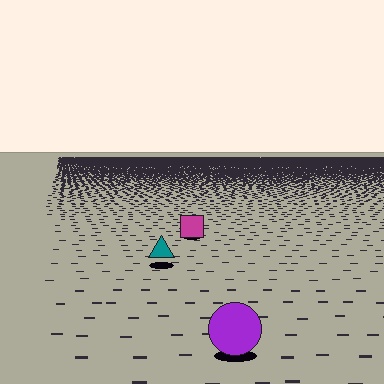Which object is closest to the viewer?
The purple circle is closest. The texture marks near it are larger and more spread out.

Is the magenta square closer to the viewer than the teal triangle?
No. The teal triangle is closer — you can tell from the texture gradient: the ground texture is coarser near it.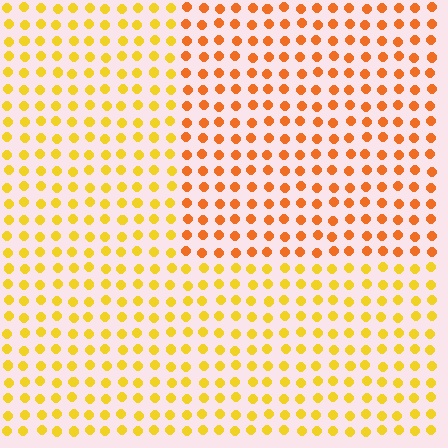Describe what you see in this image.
The image is filled with small yellow elements in a uniform arrangement. A rectangle-shaped region is visible where the elements are tinted to a slightly different hue, forming a subtle color boundary.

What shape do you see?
I see a rectangle.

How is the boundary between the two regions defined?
The boundary is defined purely by a slight shift in hue (about 30 degrees). Spacing, size, and orientation are identical on both sides.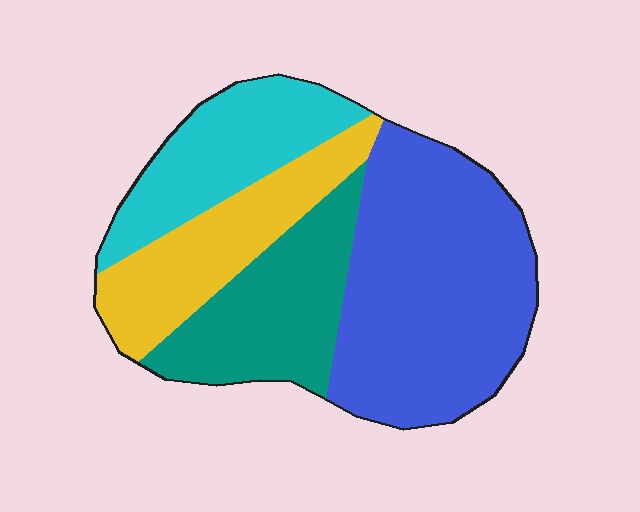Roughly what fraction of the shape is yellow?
Yellow takes up less than a quarter of the shape.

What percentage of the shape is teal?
Teal takes up about one fifth (1/5) of the shape.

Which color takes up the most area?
Blue, at roughly 40%.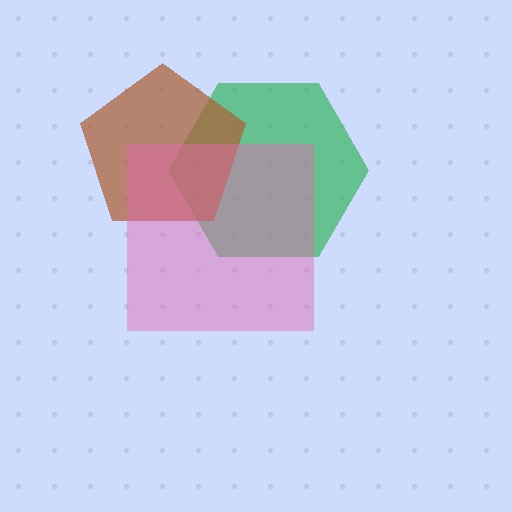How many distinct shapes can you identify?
There are 3 distinct shapes: a green hexagon, a brown pentagon, a pink square.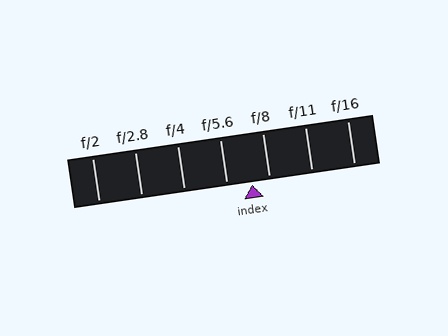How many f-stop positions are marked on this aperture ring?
There are 7 f-stop positions marked.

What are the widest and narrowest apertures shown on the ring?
The widest aperture shown is f/2 and the narrowest is f/16.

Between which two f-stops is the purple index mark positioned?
The index mark is between f/5.6 and f/8.